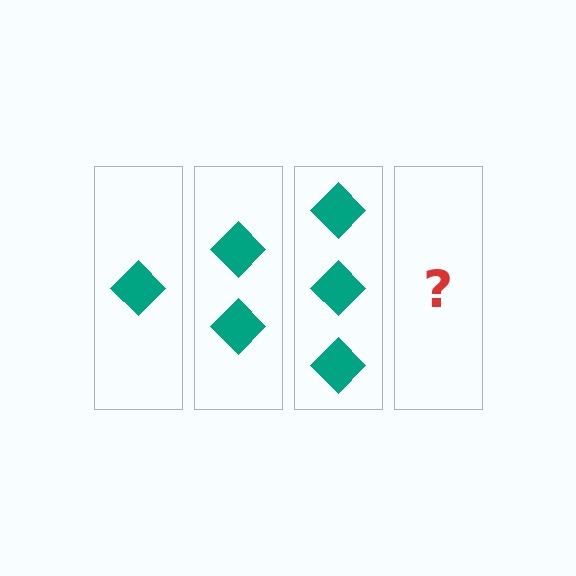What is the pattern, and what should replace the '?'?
The pattern is that each step adds one more diamond. The '?' should be 4 diamonds.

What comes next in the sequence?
The next element should be 4 diamonds.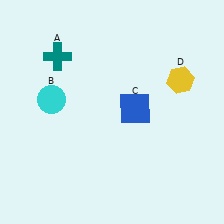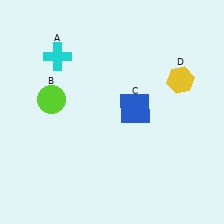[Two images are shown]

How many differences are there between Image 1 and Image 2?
There are 2 differences between the two images.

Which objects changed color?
A changed from teal to cyan. B changed from cyan to lime.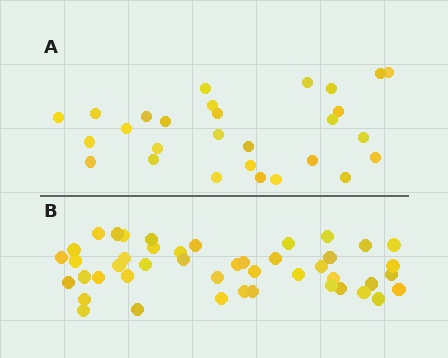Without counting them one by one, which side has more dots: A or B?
Region B (the bottom region) has more dots.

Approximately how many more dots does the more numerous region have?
Region B has approximately 15 more dots than region A.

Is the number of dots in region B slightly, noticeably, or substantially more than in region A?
Region B has substantially more. The ratio is roughly 1.6 to 1.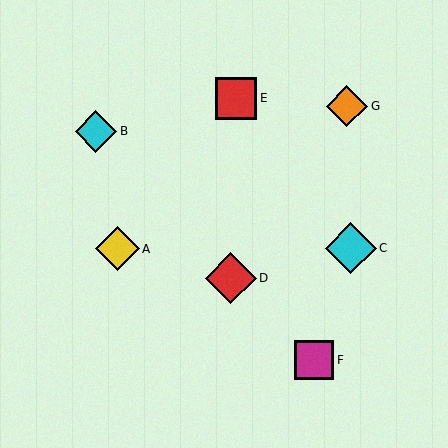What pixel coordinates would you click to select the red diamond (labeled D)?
Click at (231, 278) to select the red diamond D.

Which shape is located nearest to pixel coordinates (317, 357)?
The magenta square (labeled F) at (314, 360) is nearest to that location.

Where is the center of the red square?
The center of the red square is at (236, 98).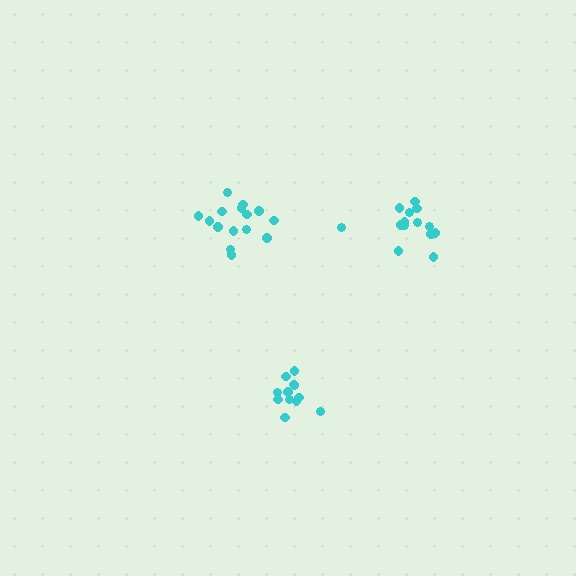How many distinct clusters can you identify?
There are 3 distinct clusters.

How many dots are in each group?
Group 1: 12 dots, Group 2: 14 dots, Group 3: 15 dots (41 total).